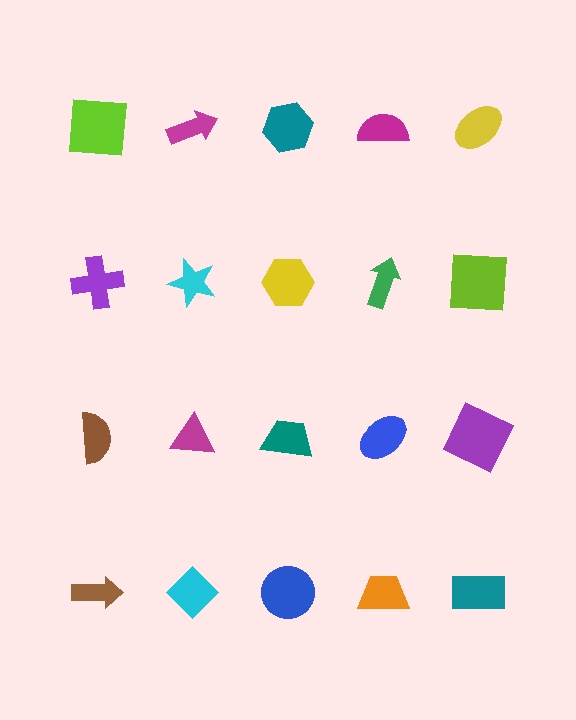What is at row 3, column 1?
A brown semicircle.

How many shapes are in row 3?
5 shapes.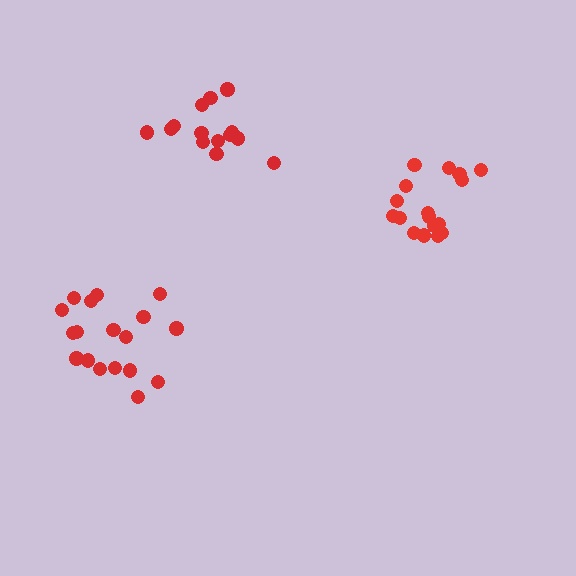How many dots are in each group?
Group 1: 14 dots, Group 2: 17 dots, Group 3: 19 dots (50 total).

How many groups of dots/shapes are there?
There are 3 groups.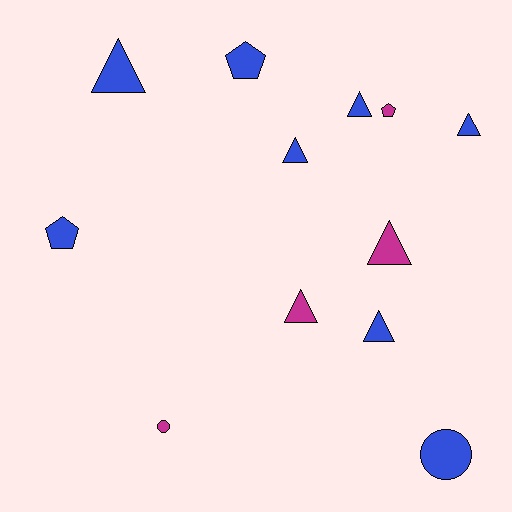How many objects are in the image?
There are 12 objects.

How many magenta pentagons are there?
There is 1 magenta pentagon.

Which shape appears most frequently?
Triangle, with 7 objects.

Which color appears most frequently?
Blue, with 8 objects.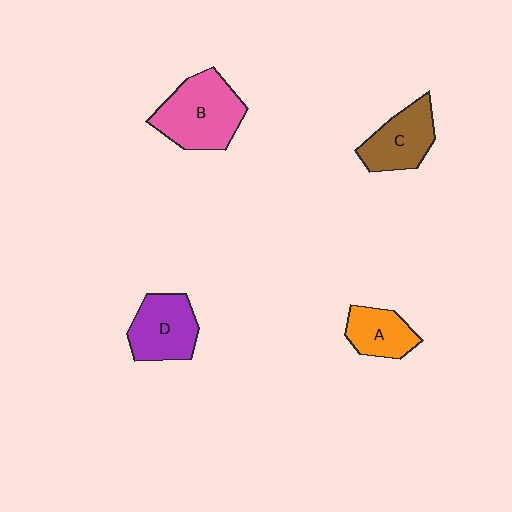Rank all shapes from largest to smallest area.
From largest to smallest: B (pink), D (purple), C (brown), A (orange).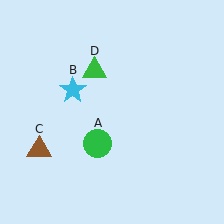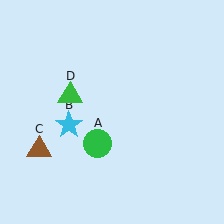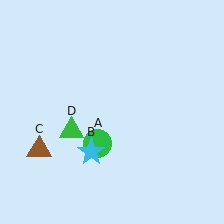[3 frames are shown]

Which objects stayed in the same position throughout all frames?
Green circle (object A) and brown triangle (object C) remained stationary.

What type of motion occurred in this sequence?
The cyan star (object B), green triangle (object D) rotated counterclockwise around the center of the scene.